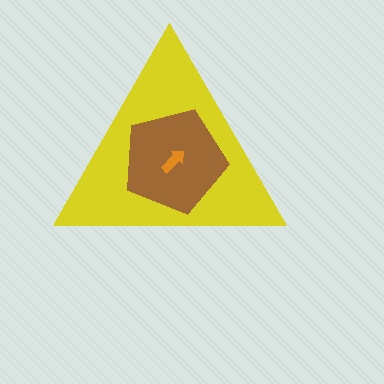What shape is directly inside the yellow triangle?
The brown pentagon.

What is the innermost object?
The orange arrow.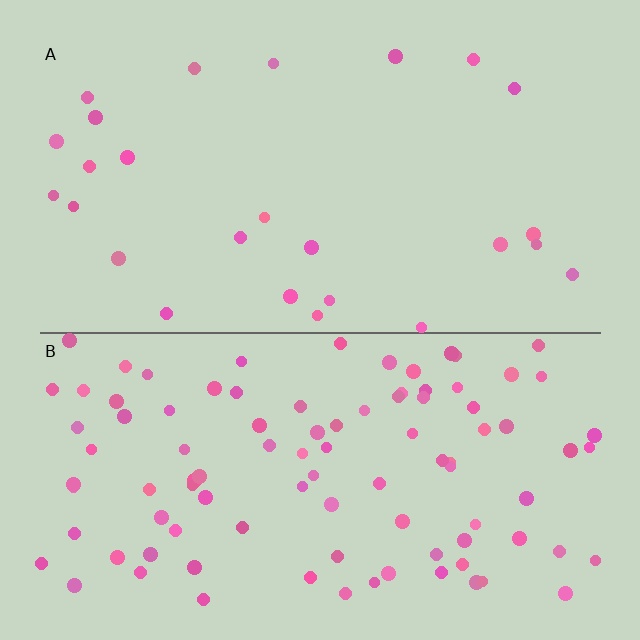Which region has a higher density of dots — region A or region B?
B (the bottom).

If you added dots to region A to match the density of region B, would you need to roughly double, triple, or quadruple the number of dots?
Approximately quadruple.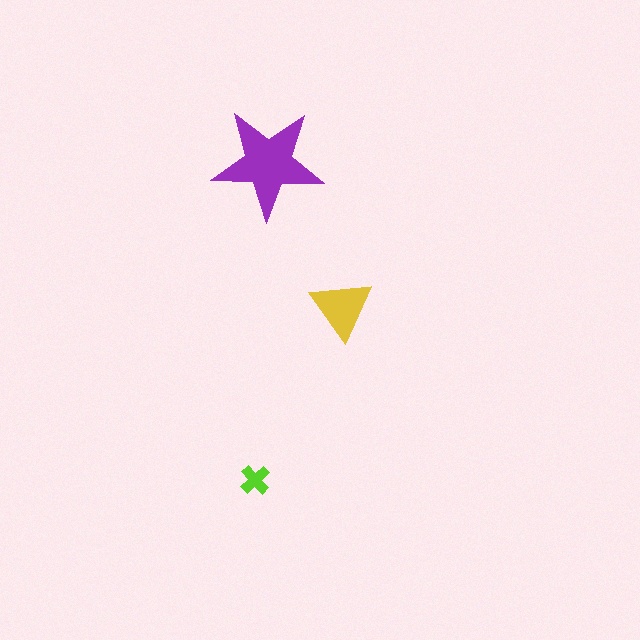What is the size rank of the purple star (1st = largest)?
1st.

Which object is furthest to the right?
The yellow triangle is rightmost.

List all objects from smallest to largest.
The lime cross, the yellow triangle, the purple star.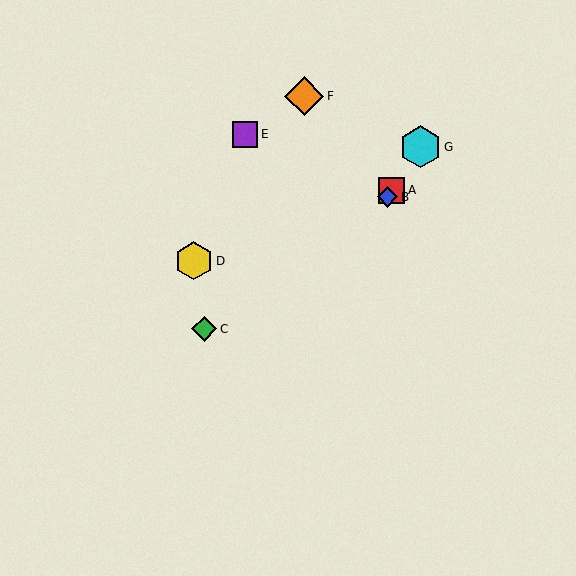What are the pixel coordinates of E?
Object E is at (245, 134).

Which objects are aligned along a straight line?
Objects A, B, G are aligned along a straight line.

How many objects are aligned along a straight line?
3 objects (A, B, G) are aligned along a straight line.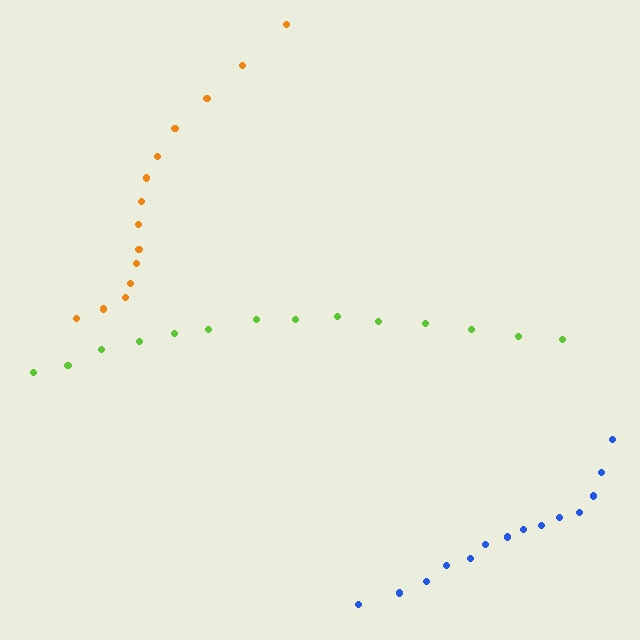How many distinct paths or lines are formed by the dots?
There are 3 distinct paths.